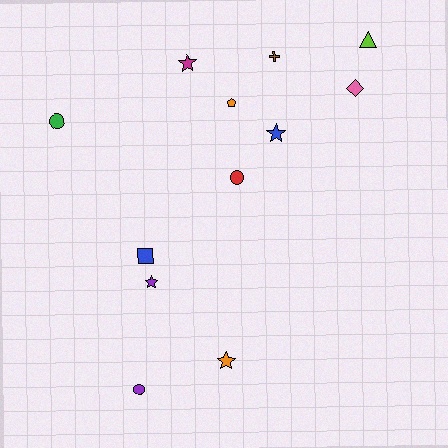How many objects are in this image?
There are 12 objects.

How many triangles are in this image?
There is 1 triangle.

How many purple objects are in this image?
There are 2 purple objects.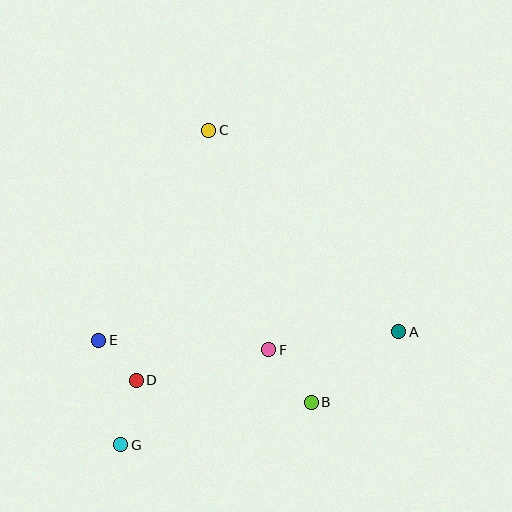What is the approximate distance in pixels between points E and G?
The distance between E and G is approximately 107 pixels.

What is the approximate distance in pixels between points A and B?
The distance between A and B is approximately 112 pixels.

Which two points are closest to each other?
Points D and E are closest to each other.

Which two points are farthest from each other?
Points C and G are farthest from each other.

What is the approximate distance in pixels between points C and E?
The distance between C and E is approximately 237 pixels.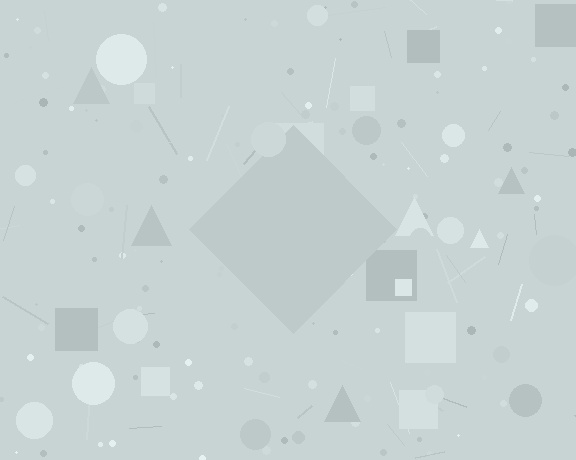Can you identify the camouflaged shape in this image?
The camouflaged shape is a diamond.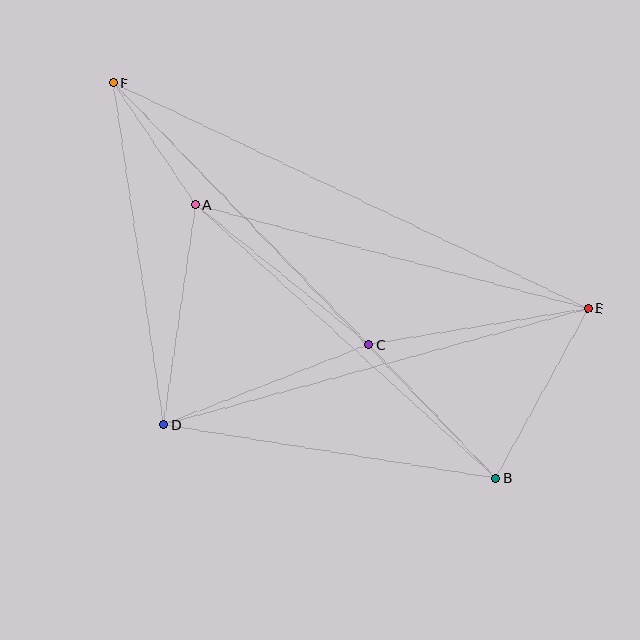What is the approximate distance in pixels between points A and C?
The distance between A and C is approximately 223 pixels.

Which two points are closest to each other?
Points A and F are closest to each other.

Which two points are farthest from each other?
Points B and F are farthest from each other.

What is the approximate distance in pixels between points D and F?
The distance between D and F is approximately 345 pixels.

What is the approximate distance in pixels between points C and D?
The distance between C and D is approximately 220 pixels.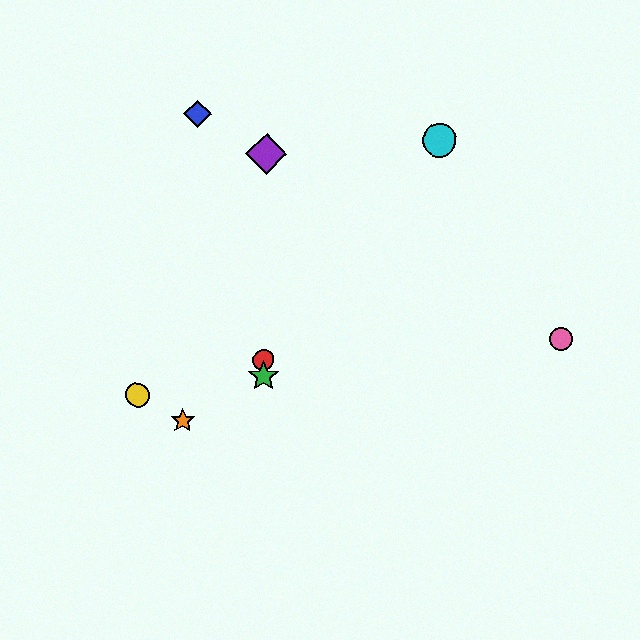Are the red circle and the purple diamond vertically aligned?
Yes, both are at x≈264.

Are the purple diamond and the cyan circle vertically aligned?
No, the purple diamond is at x≈267 and the cyan circle is at x≈439.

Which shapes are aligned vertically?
The red circle, the green star, the purple diamond are aligned vertically.